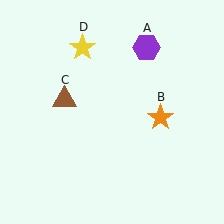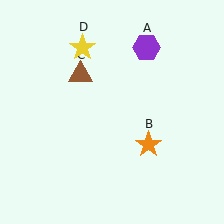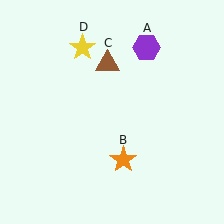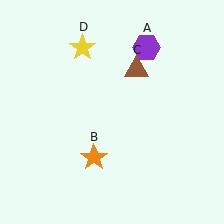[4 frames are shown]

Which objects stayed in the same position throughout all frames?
Purple hexagon (object A) and yellow star (object D) remained stationary.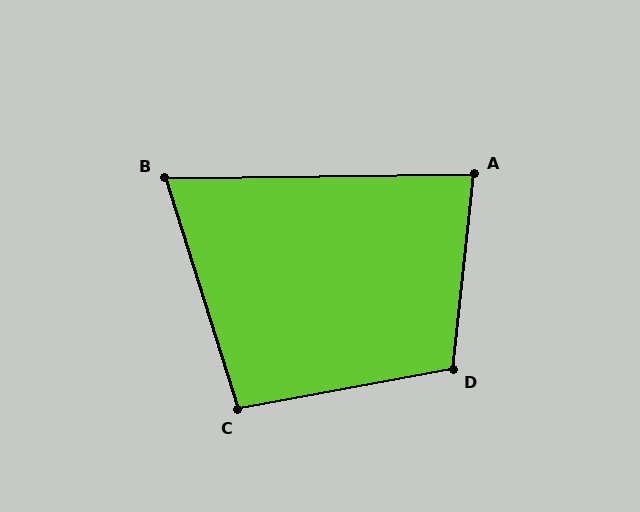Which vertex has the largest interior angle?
D, at approximately 107 degrees.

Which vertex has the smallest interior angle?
B, at approximately 73 degrees.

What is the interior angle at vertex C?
Approximately 97 degrees (obtuse).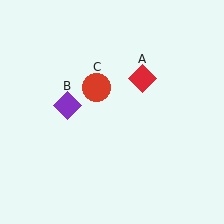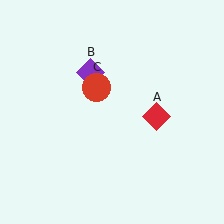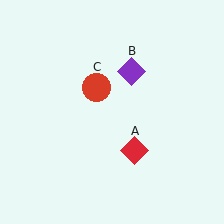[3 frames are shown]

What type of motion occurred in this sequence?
The red diamond (object A), purple diamond (object B) rotated clockwise around the center of the scene.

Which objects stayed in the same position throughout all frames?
Red circle (object C) remained stationary.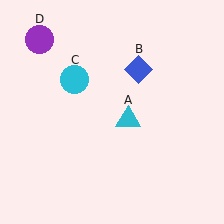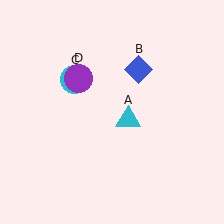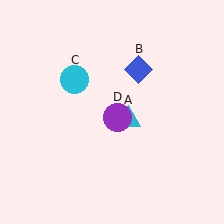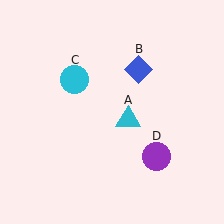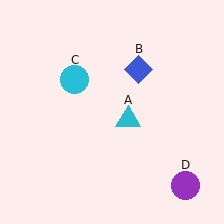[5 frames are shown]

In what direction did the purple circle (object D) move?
The purple circle (object D) moved down and to the right.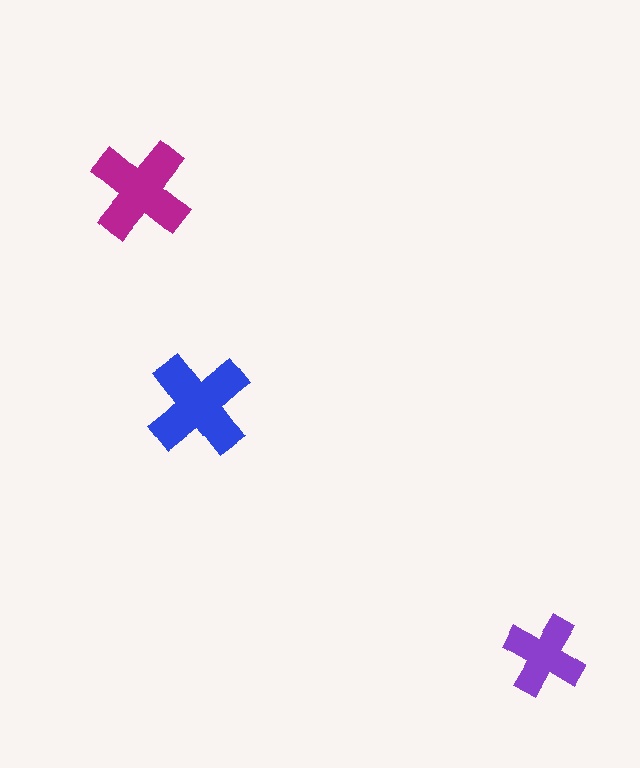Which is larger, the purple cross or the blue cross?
The blue one.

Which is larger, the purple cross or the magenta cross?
The magenta one.